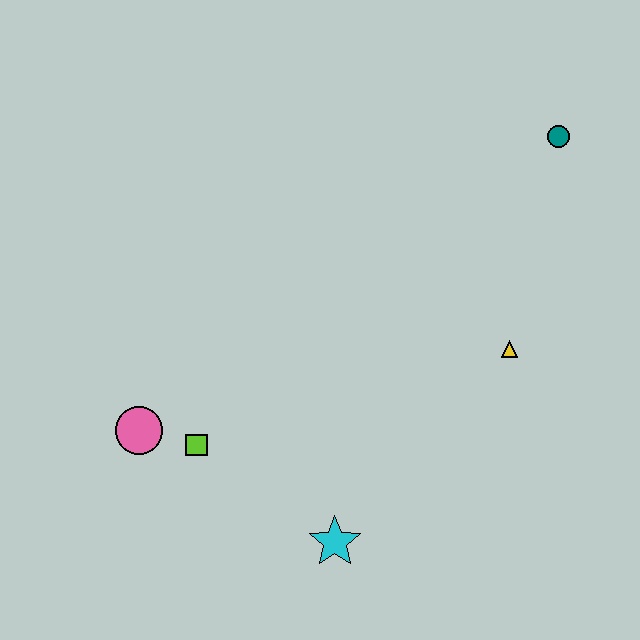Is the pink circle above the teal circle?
No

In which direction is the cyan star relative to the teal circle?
The cyan star is below the teal circle.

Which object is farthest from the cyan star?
The teal circle is farthest from the cyan star.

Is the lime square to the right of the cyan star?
No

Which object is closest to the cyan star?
The lime square is closest to the cyan star.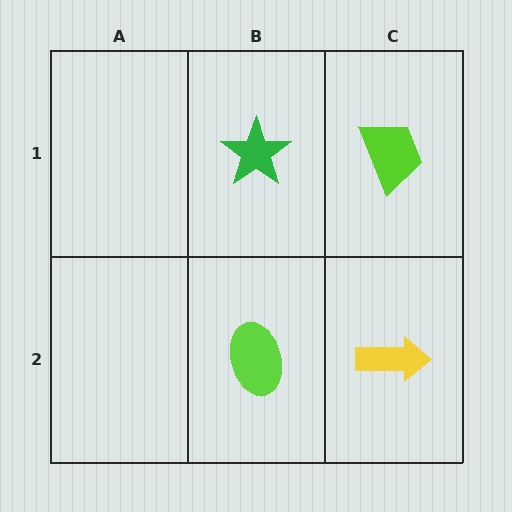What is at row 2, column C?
A yellow arrow.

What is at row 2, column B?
A lime ellipse.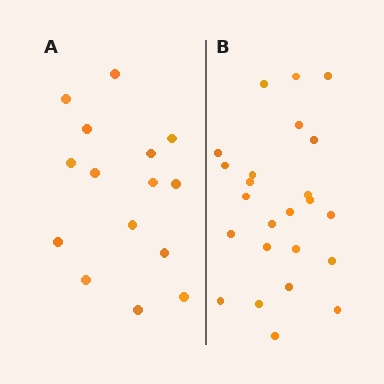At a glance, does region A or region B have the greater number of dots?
Region B (the right region) has more dots.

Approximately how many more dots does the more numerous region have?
Region B has roughly 8 or so more dots than region A.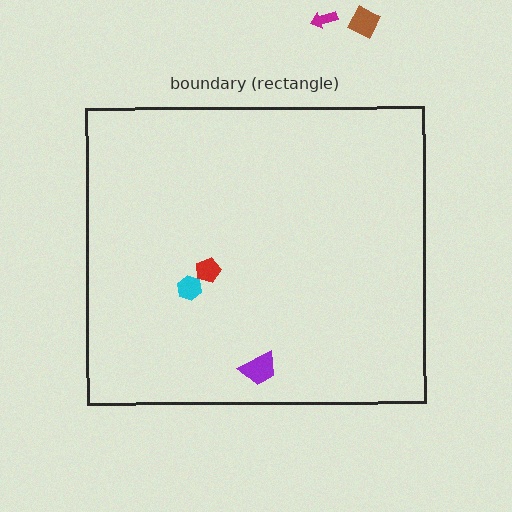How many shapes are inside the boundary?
3 inside, 2 outside.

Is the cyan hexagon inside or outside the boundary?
Inside.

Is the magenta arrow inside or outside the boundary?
Outside.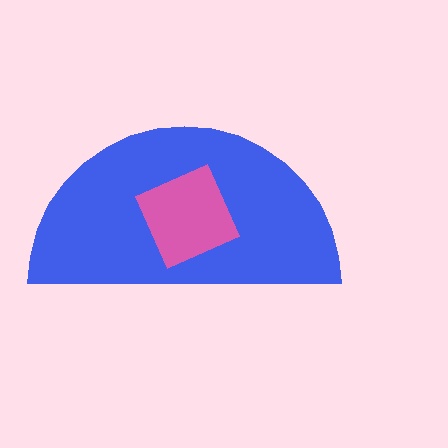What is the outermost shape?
The blue semicircle.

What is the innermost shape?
The pink diamond.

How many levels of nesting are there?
2.